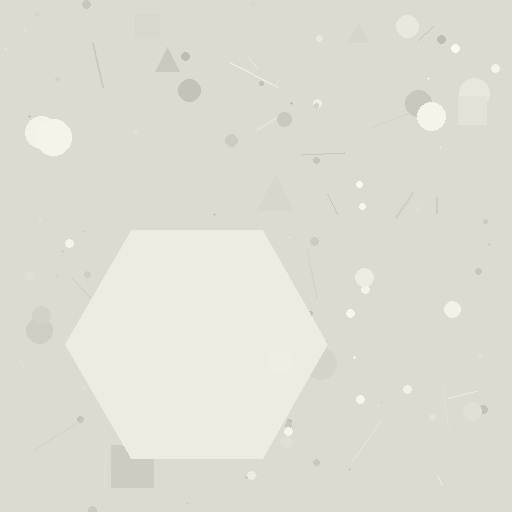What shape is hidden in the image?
A hexagon is hidden in the image.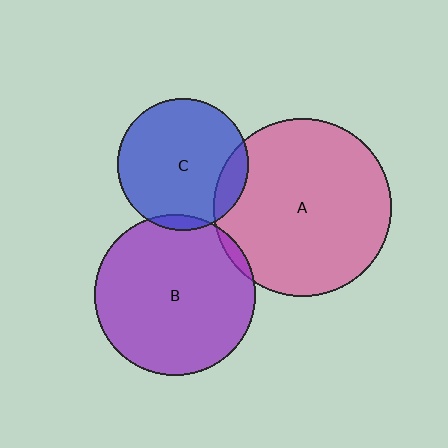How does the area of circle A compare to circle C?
Approximately 1.8 times.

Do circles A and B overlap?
Yes.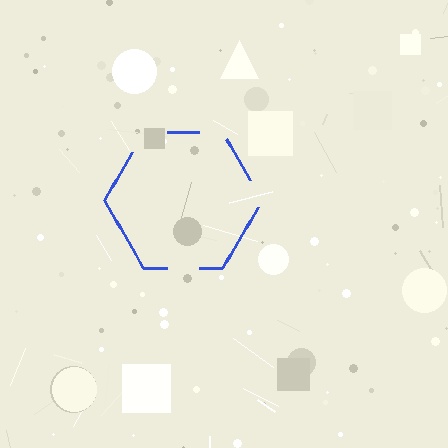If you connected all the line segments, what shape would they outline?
They would outline a hexagon.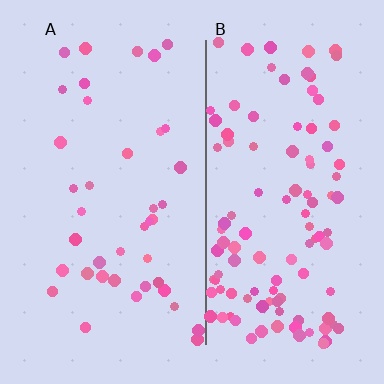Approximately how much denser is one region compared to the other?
Approximately 2.7× — region B over region A.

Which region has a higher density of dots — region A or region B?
B (the right).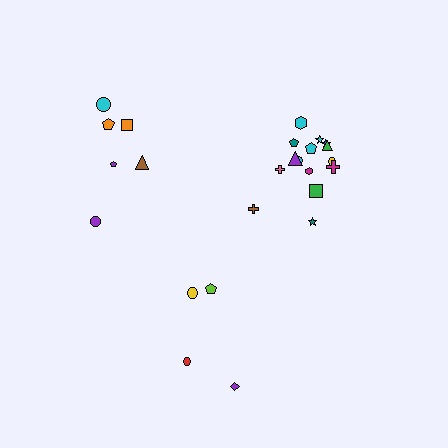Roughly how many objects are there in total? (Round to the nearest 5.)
Roughly 25 objects in total.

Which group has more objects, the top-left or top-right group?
The top-right group.